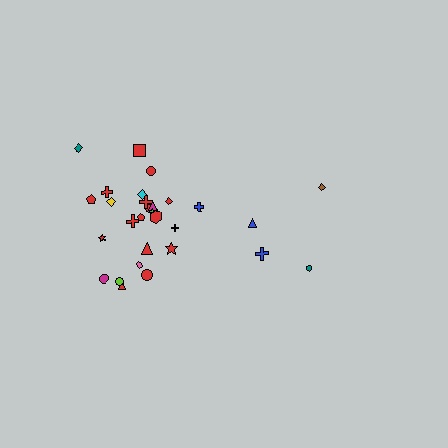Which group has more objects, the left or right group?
The left group.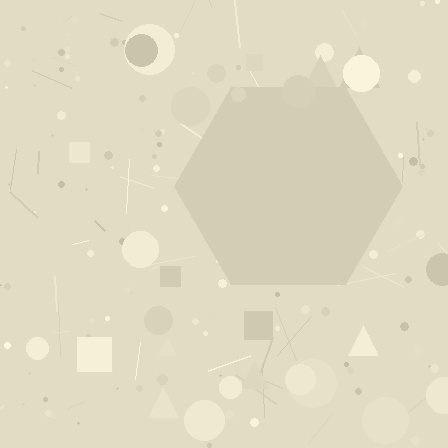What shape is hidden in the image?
A hexagon is hidden in the image.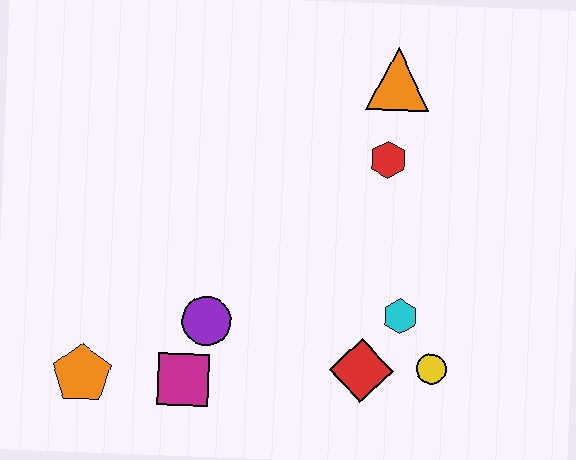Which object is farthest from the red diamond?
The orange triangle is farthest from the red diamond.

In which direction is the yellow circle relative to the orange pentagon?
The yellow circle is to the right of the orange pentagon.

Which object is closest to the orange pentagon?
The magenta square is closest to the orange pentagon.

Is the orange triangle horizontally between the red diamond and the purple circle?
No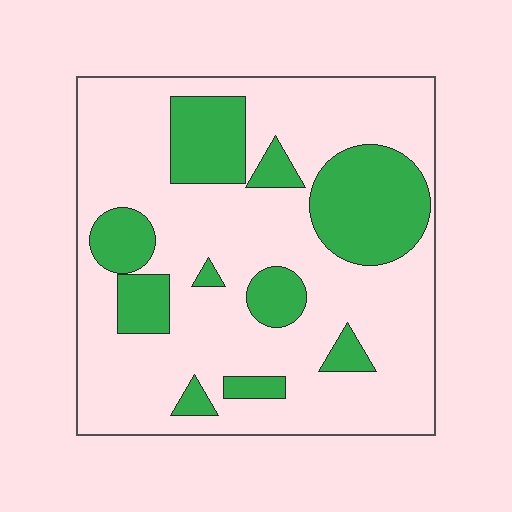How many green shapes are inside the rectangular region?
10.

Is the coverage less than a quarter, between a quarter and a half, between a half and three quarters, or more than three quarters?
Between a quarter and a half.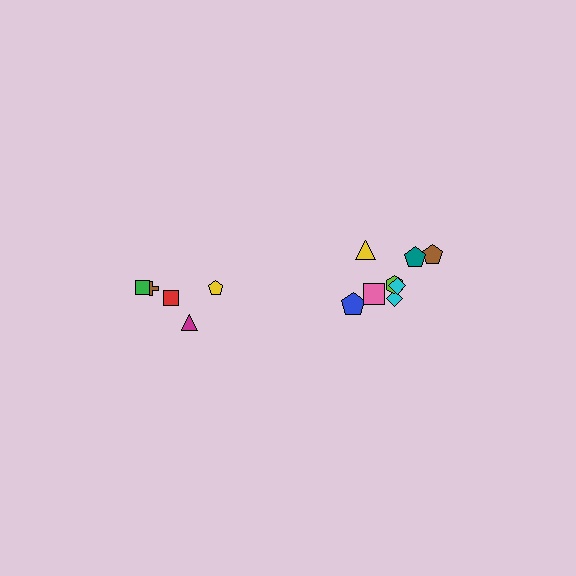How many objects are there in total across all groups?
There are 13 objects.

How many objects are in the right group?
There are 8 objects.